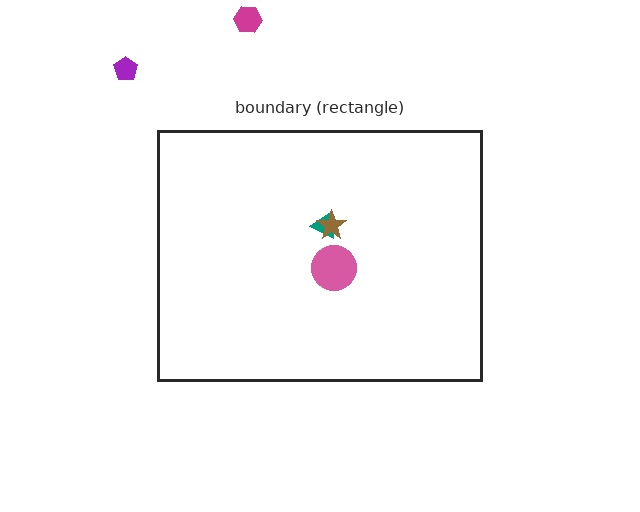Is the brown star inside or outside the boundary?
Inside.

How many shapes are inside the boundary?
3 inside, 2 outside.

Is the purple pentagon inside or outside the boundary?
Outside.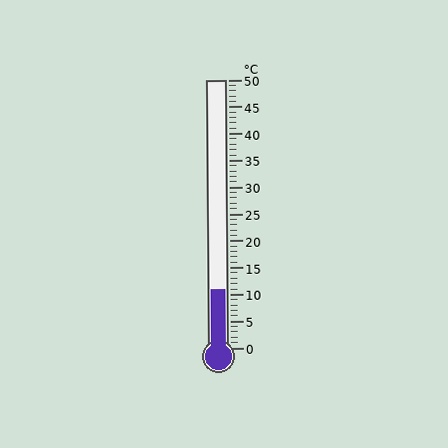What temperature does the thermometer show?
The thermometer shows approximately 11°C.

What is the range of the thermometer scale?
The thermometer scale ranges from 0°C to 50°C.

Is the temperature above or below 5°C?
The temperature is above 5°C.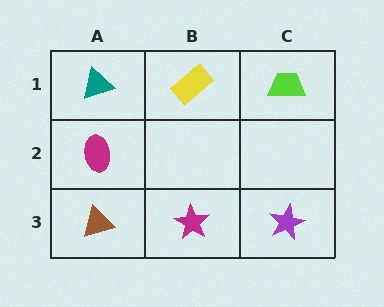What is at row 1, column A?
A teal triangle.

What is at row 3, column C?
A purple star.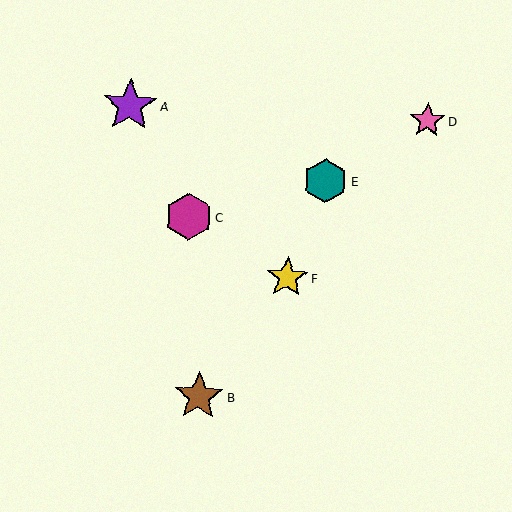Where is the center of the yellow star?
The center of the yellow star is at (287, 278).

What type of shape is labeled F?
Shape F is a yellow star.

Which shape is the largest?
The purple star (labeled A) is the largest.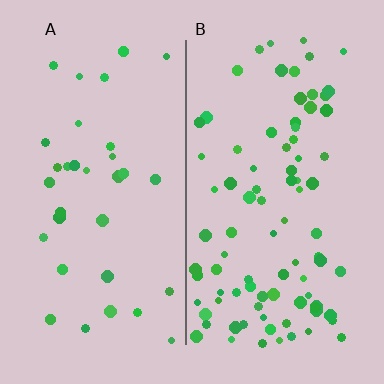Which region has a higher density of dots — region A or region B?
B (the right).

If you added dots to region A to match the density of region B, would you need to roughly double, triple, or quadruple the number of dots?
Approximately triple.